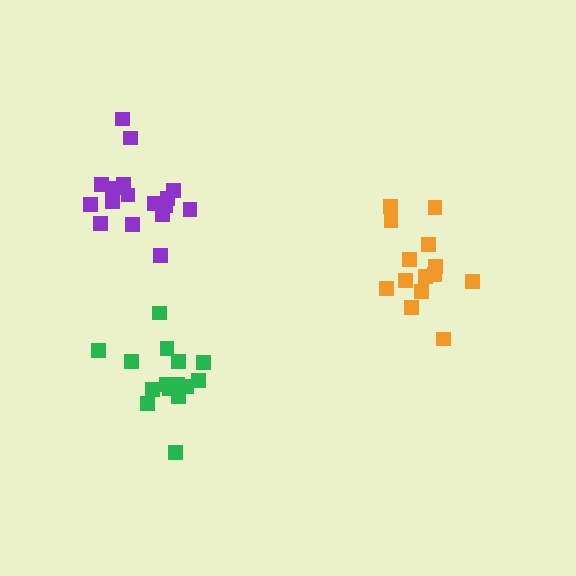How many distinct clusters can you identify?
There are 3 distinct clusters.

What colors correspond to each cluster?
The clusters are colored: orange, purple, green.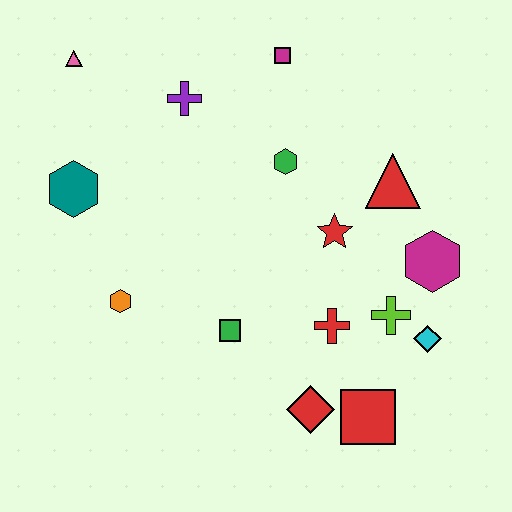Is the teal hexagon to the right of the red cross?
No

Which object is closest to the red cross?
The lime cross is closest to the red cross.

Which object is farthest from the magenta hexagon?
The pink triangle is farthest from the magenta hexagon.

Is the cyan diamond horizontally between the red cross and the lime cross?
No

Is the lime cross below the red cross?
No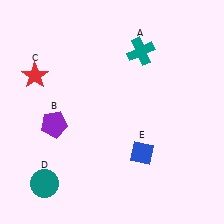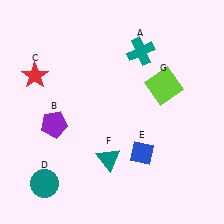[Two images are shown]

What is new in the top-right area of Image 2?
A lime square (G) was added in the top-right area of Image 2.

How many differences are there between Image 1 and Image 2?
There are 2 differences between the two images.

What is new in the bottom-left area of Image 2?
A teal triangle (F) was added in the bottom-left area of Image 2.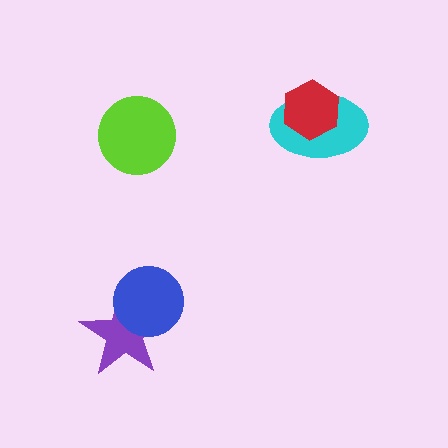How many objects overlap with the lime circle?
0 objects overlap with the lime circle.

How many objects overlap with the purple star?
1 object overlaps with the purple star.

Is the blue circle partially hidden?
No, no other shape covers it.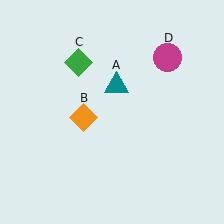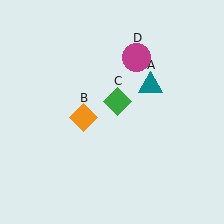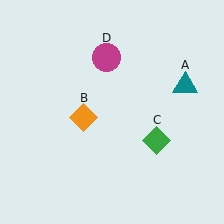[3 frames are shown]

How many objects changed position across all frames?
3 objects changed position: teal triangle (object A), green diamond (object C), magenta circle (object D).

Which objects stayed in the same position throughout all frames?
Orange diamond (object B) remained stationary.